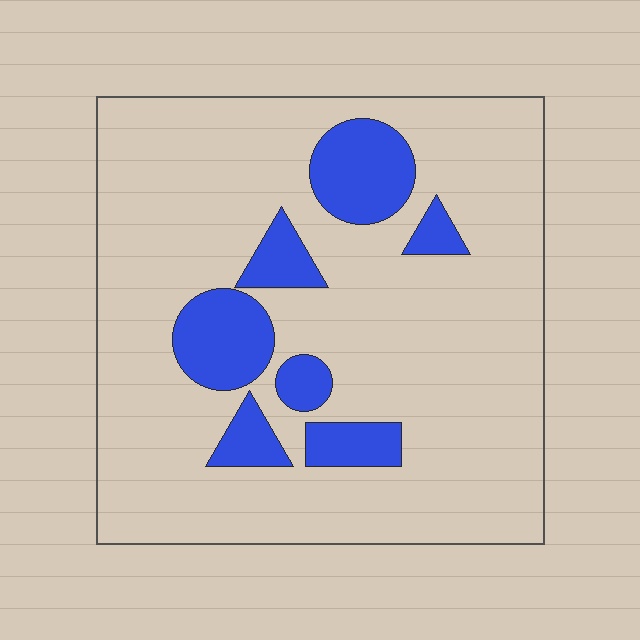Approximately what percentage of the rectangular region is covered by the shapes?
Approximately 15%.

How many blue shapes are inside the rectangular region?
7.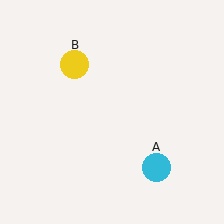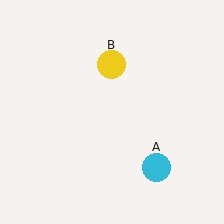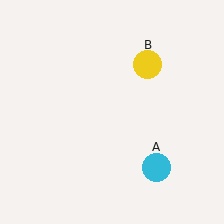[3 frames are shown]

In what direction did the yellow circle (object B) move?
The yellow circle (object B) moved right.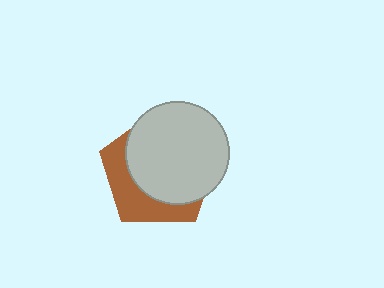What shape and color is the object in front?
The object in front is a light gray circle.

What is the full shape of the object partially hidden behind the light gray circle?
The partially hidden object is a brown pentagon.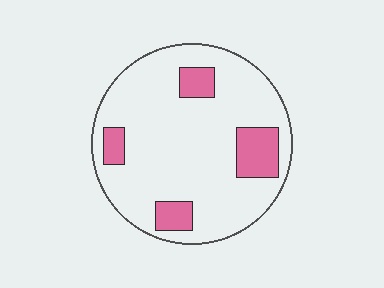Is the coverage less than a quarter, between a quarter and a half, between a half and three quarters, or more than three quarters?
Less than a quarter.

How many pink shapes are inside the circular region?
4.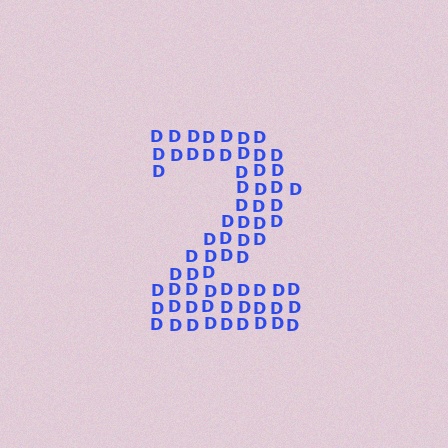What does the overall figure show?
The overall figure shows the digit 2.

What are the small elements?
The small elements are letter D's.